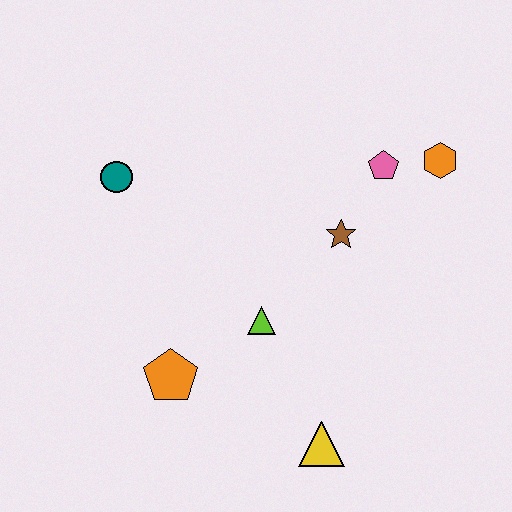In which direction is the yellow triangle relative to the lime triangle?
The yellow triangle is below the lime triangle.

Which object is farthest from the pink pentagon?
The orange pentagon is farthest from the pink pentagon.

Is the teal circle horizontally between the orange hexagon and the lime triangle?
No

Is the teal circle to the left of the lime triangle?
Yes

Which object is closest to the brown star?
The pink pentagon is closest to the brown star.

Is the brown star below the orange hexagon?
Yes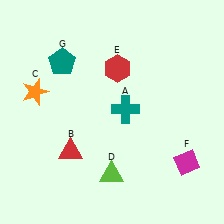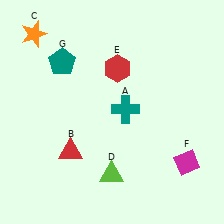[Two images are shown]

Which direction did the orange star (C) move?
The orange star (C) moved up.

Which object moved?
The orange star (C) moved up.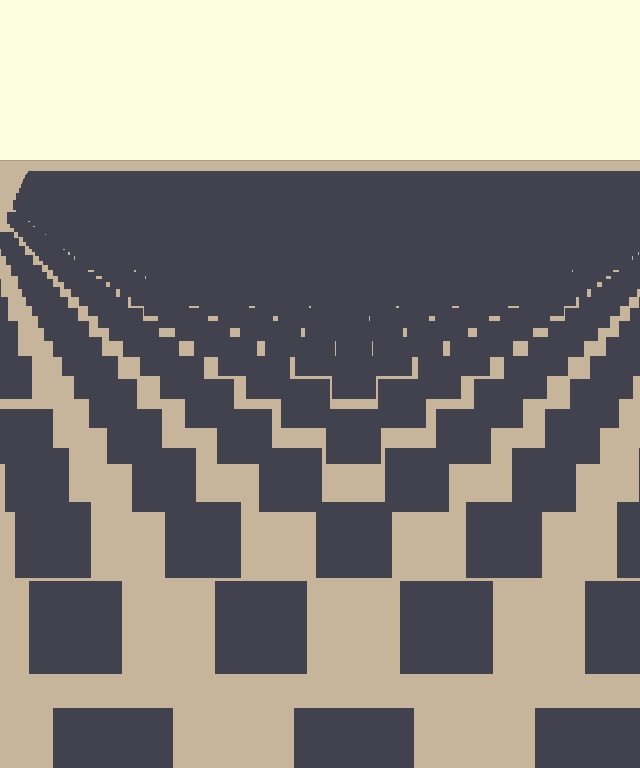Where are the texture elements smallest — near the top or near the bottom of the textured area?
Near the top.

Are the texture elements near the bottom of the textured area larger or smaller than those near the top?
Larger. Near the bottom, elements are closer to the viewer and appear at a bigger on-screen size.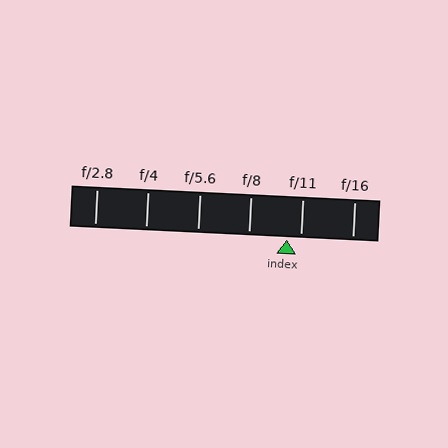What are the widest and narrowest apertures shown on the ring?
The widest aperture shown is f/2.8 and the narrowest is f/16.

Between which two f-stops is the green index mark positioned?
The index mark is between f/8 and f/11.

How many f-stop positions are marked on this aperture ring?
There are 6 f-stop positions marked.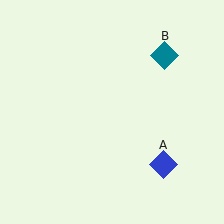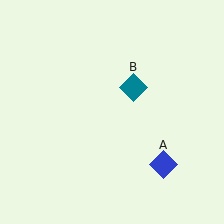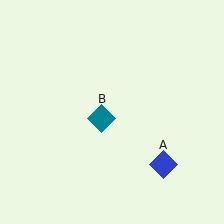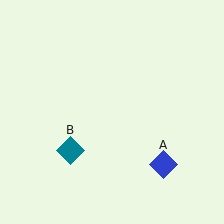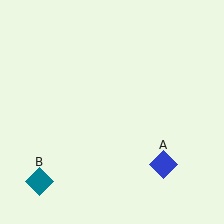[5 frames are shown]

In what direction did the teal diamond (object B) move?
The teal diamond (object B) moved down and to the left.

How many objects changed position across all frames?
1 object changed position: teal diamond (object B).